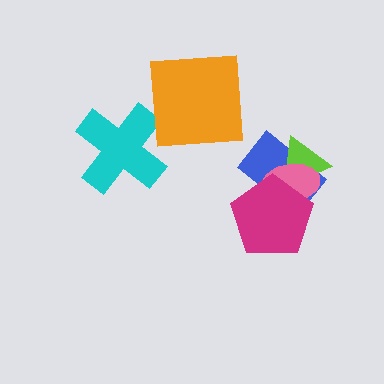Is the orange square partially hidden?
No, no other shape covers it.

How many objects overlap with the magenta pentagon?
3 objects overlap with the magenta pentagon.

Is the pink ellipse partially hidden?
Yes, it is partially covered by another shape.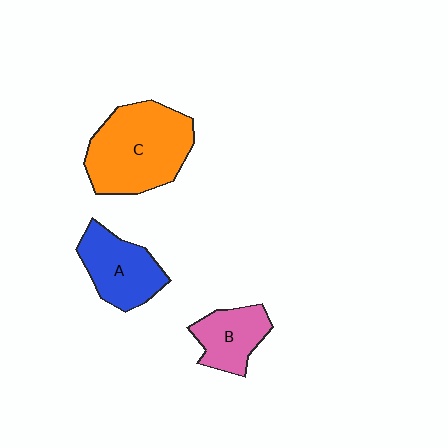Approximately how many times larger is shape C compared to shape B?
Approximately 2.0 times.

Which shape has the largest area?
Shape C (orange).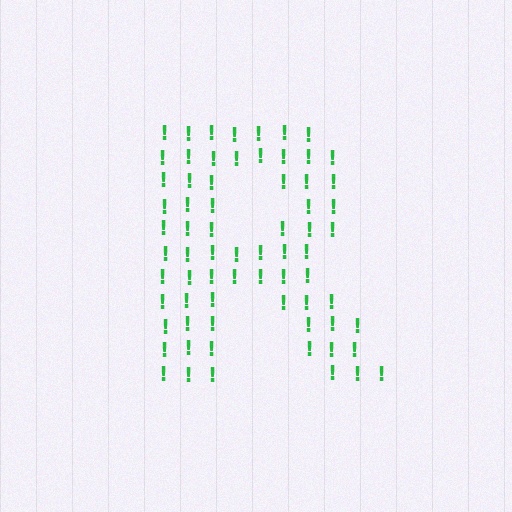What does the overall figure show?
The overall figure shows the letter R.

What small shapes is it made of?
It is made of small exclamation marks.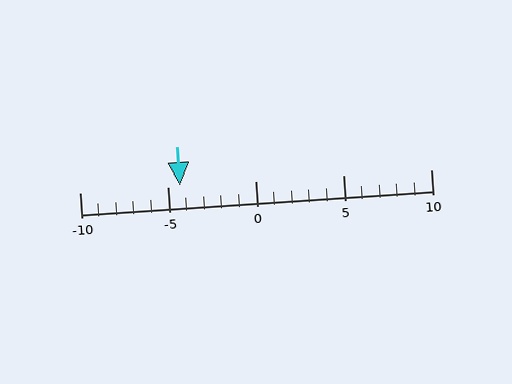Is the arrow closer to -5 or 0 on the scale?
The arrow is closer to -5.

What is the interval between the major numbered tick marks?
The major tick marks are spaced 5 units apart.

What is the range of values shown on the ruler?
The ruler shows values from -10 to 10.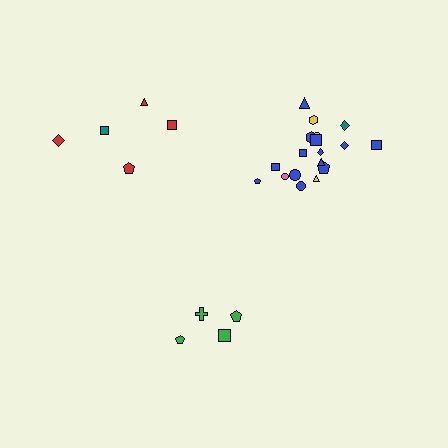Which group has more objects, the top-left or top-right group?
The top-right group.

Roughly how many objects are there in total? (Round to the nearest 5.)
Roughly 25 objects in total.